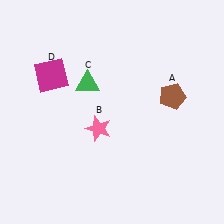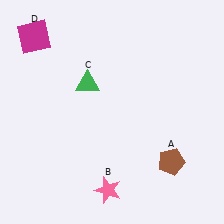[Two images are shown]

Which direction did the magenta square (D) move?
The magenta square (D) moved up.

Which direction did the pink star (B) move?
The pink star (B) moved down.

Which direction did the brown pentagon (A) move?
The brown pentagon (A) moved down.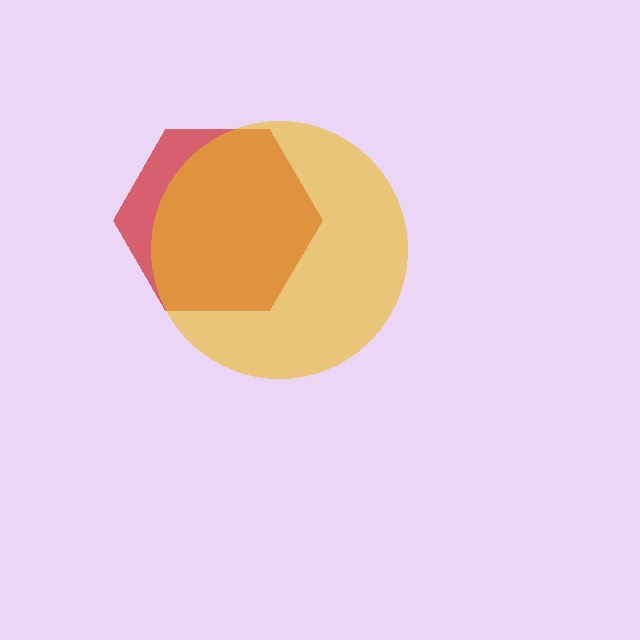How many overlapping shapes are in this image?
There are 2 overlapping shapes in the image.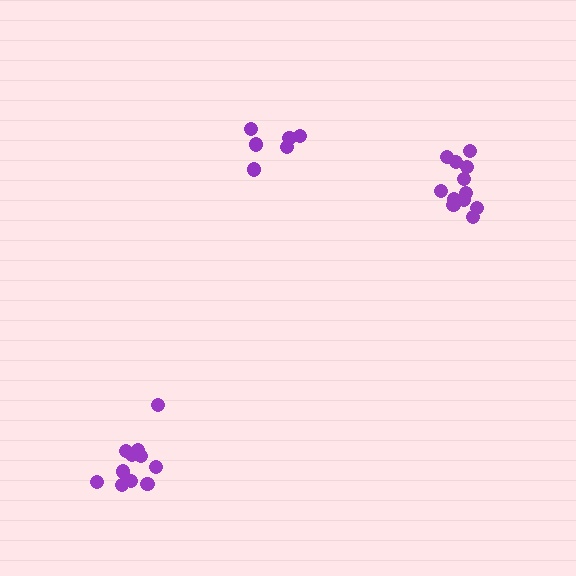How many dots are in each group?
Group 1: 6 dots, Group 2: 11 dots, Group 3: 12 dots (29 total).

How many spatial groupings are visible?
There are 3 spatial groupings.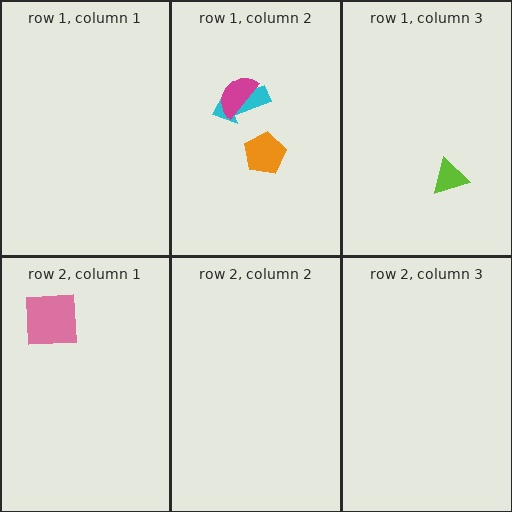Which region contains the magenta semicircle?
The row 1, column 2 region.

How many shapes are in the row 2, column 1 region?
1.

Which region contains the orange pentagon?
The row 1, column 2 region.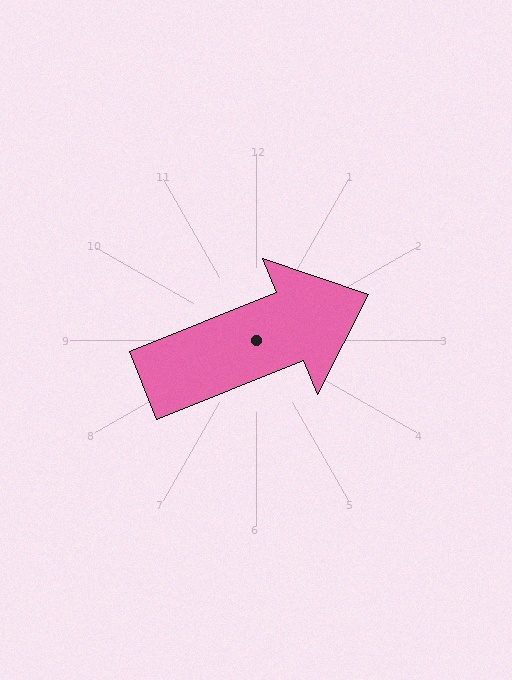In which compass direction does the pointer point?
East.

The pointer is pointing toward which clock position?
Roughly 2 o'clock.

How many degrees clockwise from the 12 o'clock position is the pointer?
Approximately 68 degrees.